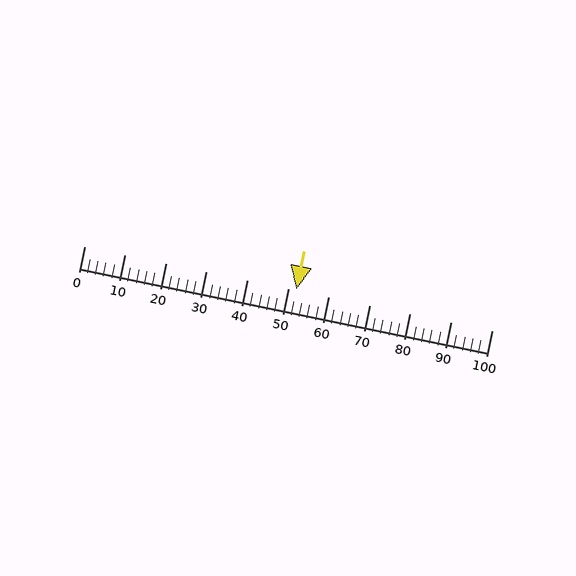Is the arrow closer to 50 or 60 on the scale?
The arrow is closer to 50.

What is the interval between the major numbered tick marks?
The major tick marks are spaced 10 units apart.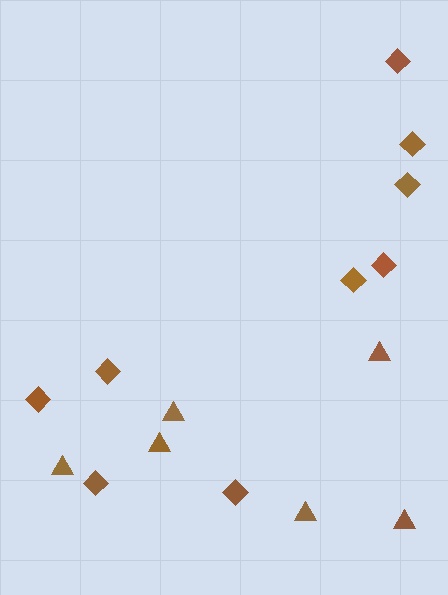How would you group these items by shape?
There are 2 groups: one group of diamonds (9) and one group of triangles (6).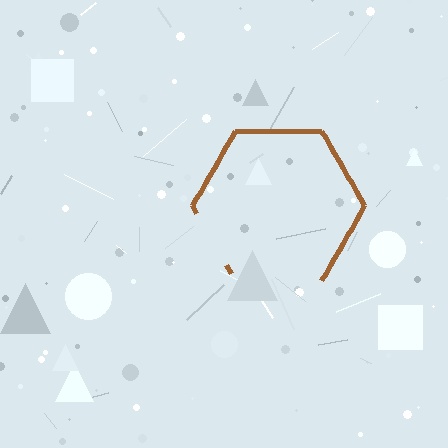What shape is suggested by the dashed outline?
The dashed outline suggests a hexagon.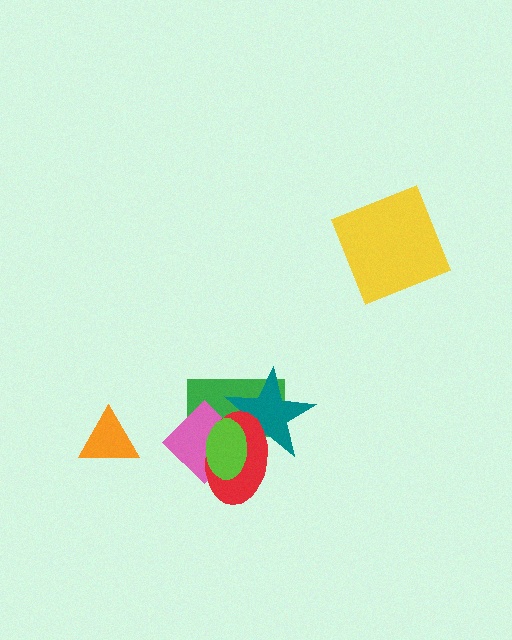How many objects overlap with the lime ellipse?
4 objects overlap with the lime ellipse.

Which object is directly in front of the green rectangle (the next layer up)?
The teal star is directly in front of the green rectangle.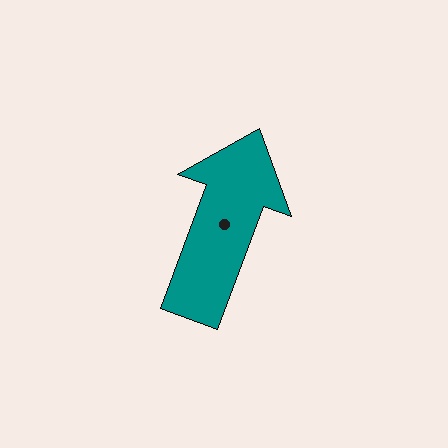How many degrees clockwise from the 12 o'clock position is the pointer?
Approximately 20 degrees.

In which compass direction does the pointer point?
North.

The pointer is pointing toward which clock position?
Roughly 1 o'clock.